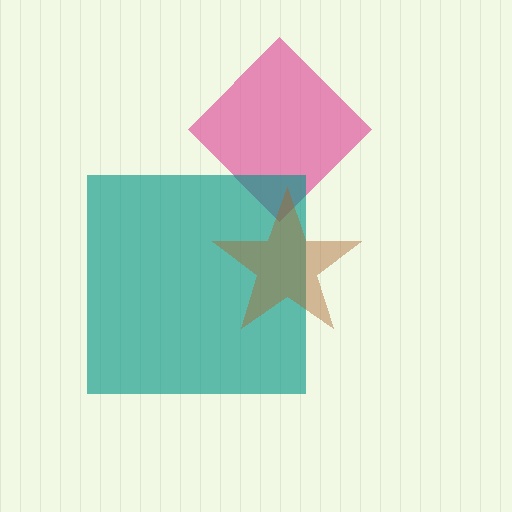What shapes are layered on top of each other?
The layered shapes are: a pink diamond, a teal square, a brown star.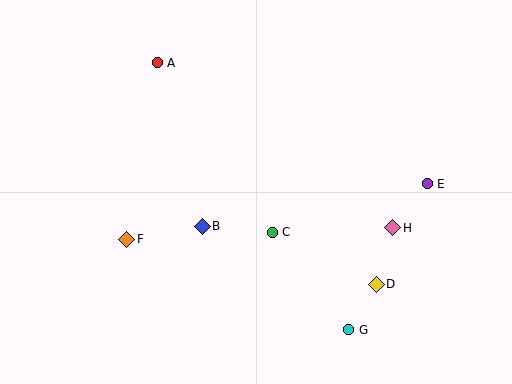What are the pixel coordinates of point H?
Point H is at (393, 228).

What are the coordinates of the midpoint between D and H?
The midpoint between D and H is at (384, 256).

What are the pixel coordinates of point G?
Point G is at (349, 330).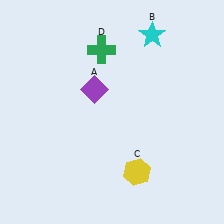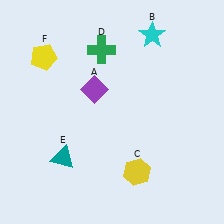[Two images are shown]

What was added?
A teal triangle (E), a yellow pentagon (F) were added in Image 2.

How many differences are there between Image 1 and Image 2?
There are 2 differences between the two images.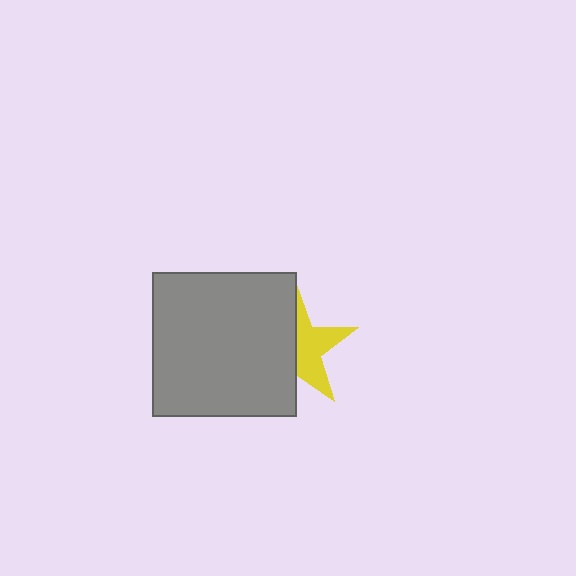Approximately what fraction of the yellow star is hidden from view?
Roughly 53% of the yellow star is hidden behind the gray square.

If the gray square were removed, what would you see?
You would see the complete yellow star.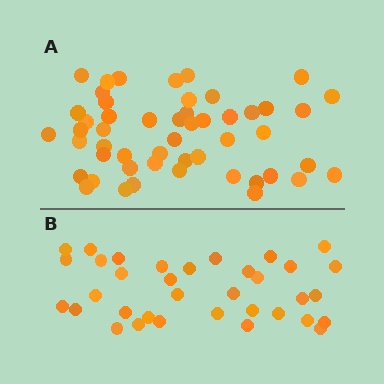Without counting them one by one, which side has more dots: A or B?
Region A (the top region) has more dots.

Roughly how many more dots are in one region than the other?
Region A has approximately 15 more dots than region B.